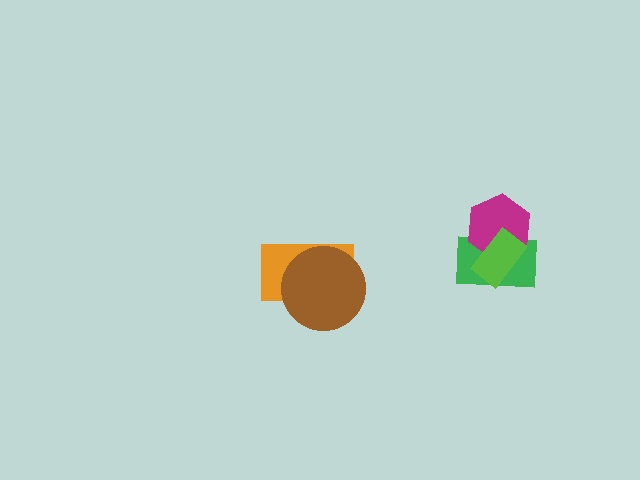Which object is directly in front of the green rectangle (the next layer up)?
The magenta hexagon is directly in front of the green rectangle.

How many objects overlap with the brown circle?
1 object overlaps with the brown circle.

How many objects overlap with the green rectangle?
2 objects overlap with the green rectangle.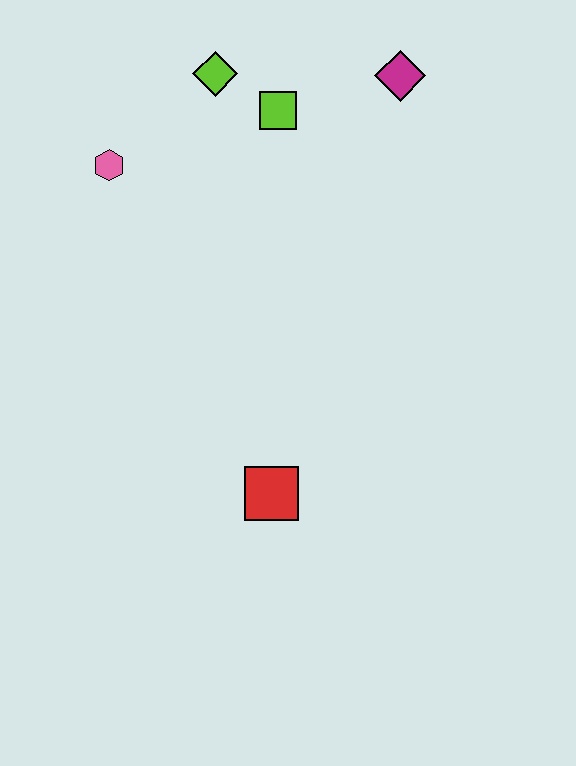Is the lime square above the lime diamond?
No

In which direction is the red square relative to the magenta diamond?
The red square is below the magenta diamond.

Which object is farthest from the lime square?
The red square is farthest from the lime square.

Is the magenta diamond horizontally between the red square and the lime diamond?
No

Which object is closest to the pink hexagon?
The lime diamond is closest to the pink hexagon.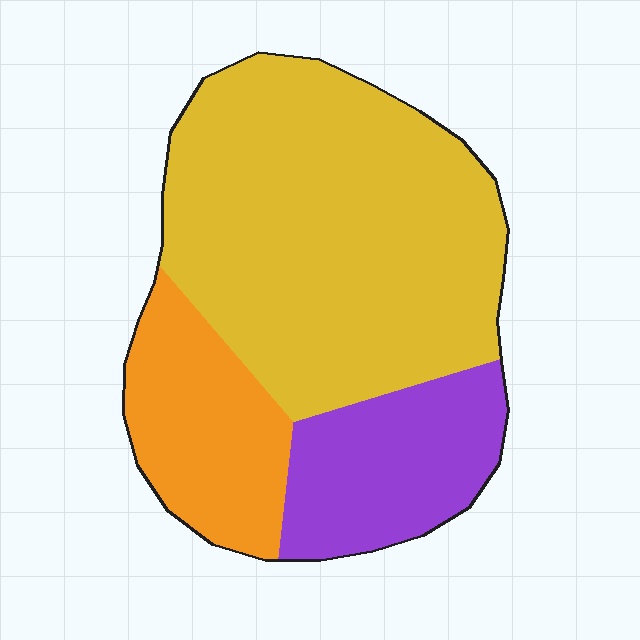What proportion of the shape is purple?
Purple covers 20% of the shape.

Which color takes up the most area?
Yellow, at roughly 60%.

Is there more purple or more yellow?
Yellow.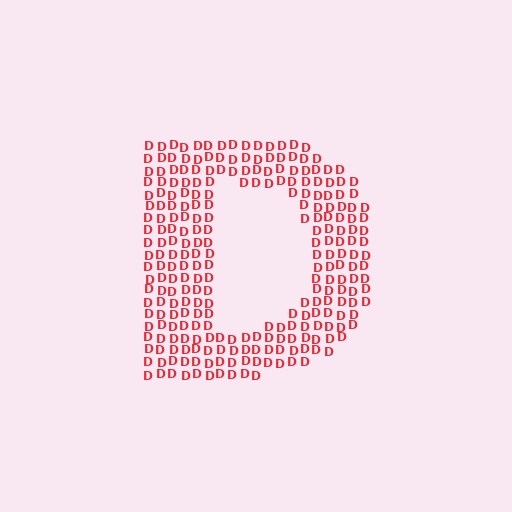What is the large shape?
The large shape is the letter D.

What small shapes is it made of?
It is made of small letter D's.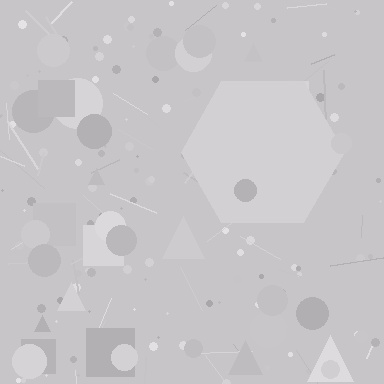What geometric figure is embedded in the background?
A hexagon is embedded in the background.